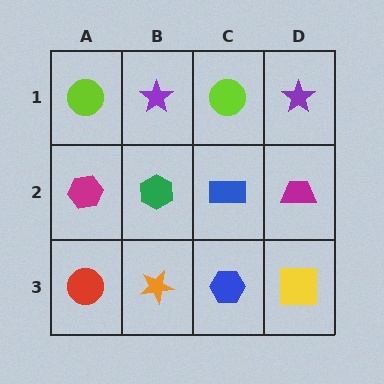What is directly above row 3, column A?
A magenta hexagon.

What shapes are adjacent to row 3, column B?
A green hexagon (row 2, column B), a red circle (row 3, column A), a blue hexagon (row 3, column C).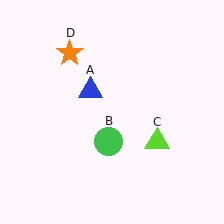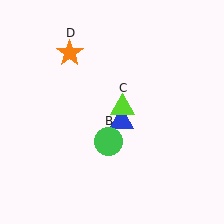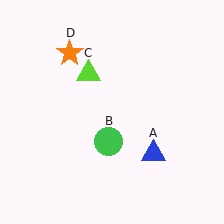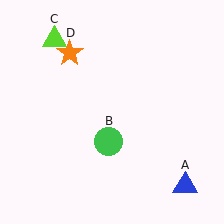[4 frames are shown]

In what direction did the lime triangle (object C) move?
The lime triangle (object C) moved up and to the left.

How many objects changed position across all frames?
2 objects changed position: blue triangle (object A), lime triangle (object C).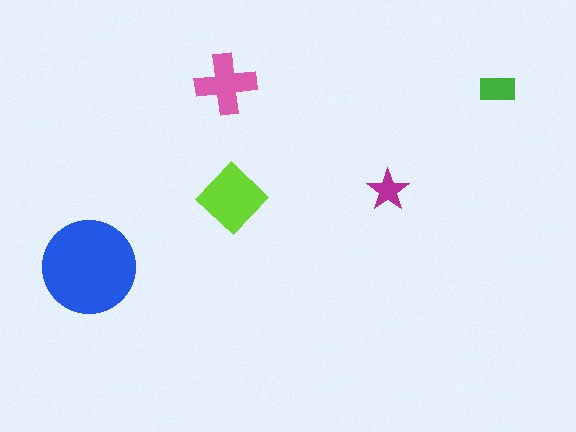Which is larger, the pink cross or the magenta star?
The pink cross.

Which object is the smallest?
The magenta star.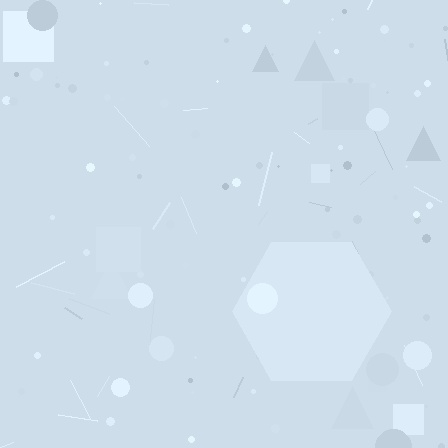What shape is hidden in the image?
A hexagon is hidden in the image.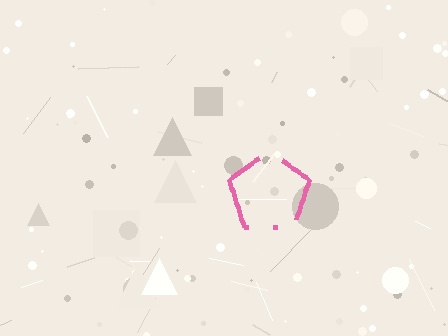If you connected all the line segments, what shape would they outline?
They would outline a pentagon.